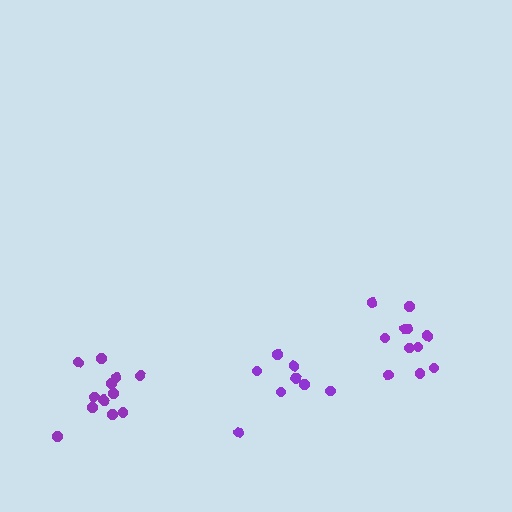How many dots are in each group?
Group 1: 11 dots, Group 2: 8 dots, Group 3: 13 dots (32 total).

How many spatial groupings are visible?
There are 3 spatial groupings.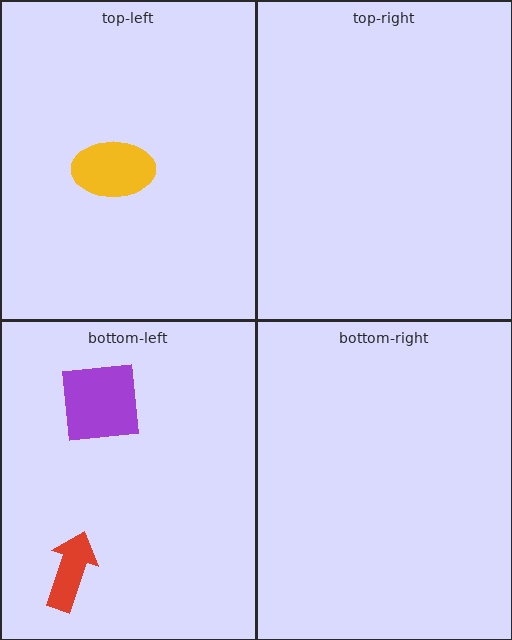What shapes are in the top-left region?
The yellow ellipse.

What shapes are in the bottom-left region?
The purple square, the red arrow.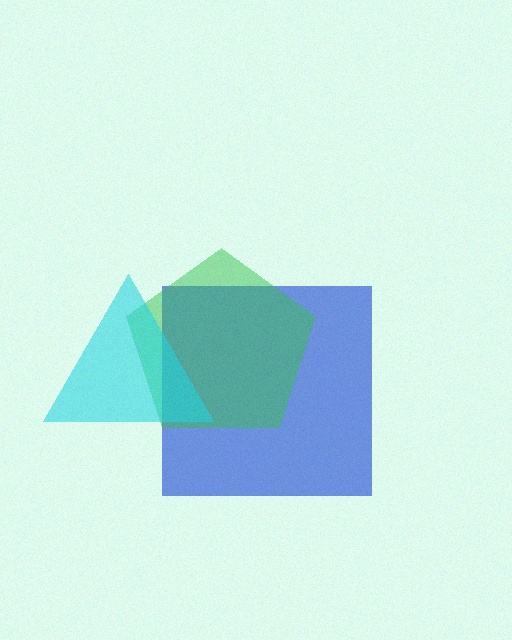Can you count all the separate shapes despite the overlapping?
Yes, there are 3 separate shapes.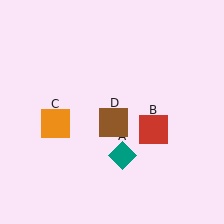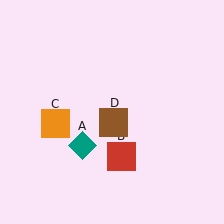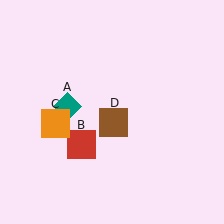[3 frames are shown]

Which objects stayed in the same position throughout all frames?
Orange square (object C) and brown square (object D) remained stationary.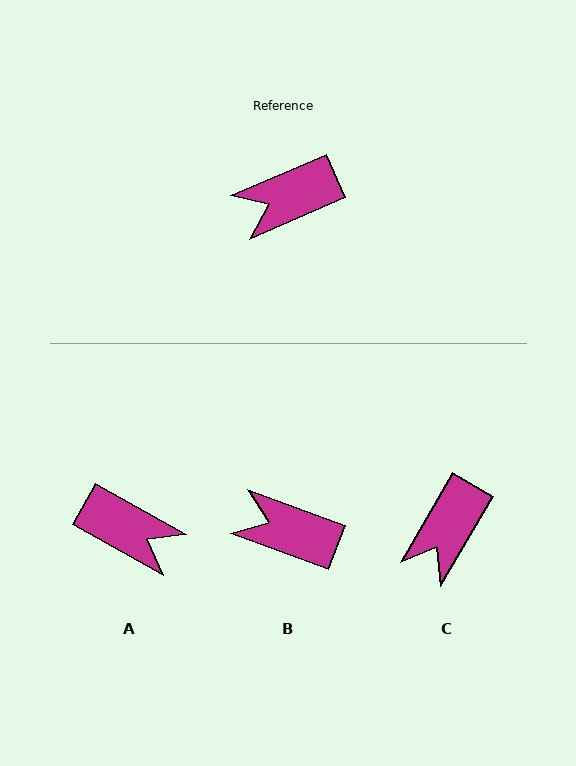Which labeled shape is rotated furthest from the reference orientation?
A, about 127 degrees away.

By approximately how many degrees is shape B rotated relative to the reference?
Approximately 44 degrees clockwise.